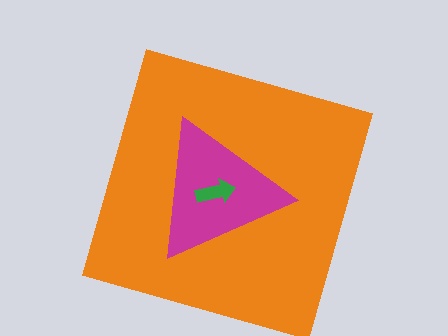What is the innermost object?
The green arrow.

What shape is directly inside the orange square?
The magenta triangle.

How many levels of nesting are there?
3.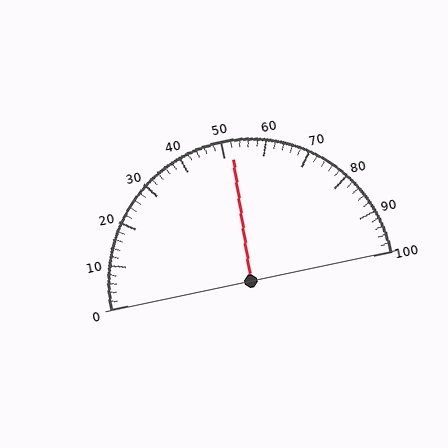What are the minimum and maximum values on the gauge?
The gauge ranges from 0 to 100.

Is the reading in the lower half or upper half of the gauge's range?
The reading is in the upper half of the range (0 to 100).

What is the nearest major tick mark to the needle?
The nearest major tick mark is 50.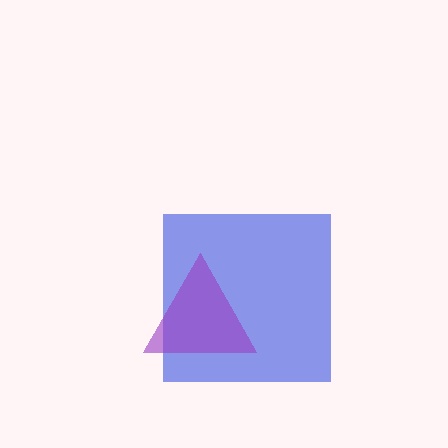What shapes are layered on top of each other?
The layered shapes are: a blue square, a purple triangle.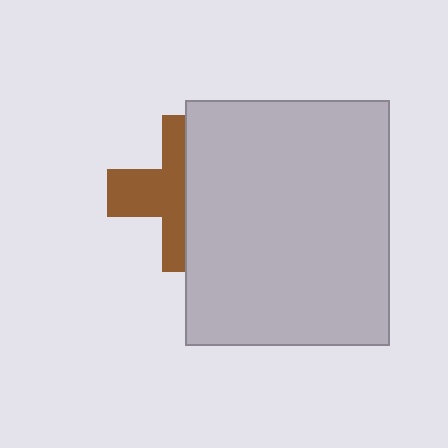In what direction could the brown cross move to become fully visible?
The brown cross could move left. That would shift it out from behind the light gray rectangle entirely.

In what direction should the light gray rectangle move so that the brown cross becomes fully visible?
The light gray rectangle should move right. That is the shortest direction to clear the overlap and leave the brown cross fully visible.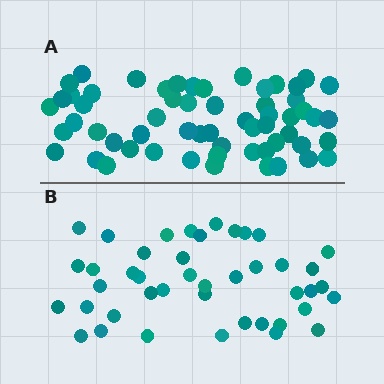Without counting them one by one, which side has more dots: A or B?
Region A (the top region) has more dots.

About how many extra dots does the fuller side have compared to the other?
Region A has approximately 15 more dots than region B.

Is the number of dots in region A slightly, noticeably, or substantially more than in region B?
Region A has noticeably more, but not dramatically so. The ratio is roughly 1.4 to 1.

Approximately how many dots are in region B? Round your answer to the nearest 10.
About 40 dots. (The exact count is 43, which rounds to 40.)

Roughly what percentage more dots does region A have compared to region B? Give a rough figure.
About 35% more.